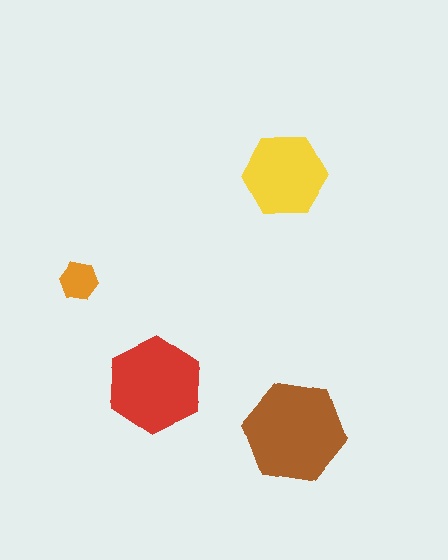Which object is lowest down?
The brown hexagon is bottommost.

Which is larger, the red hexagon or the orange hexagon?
The red one.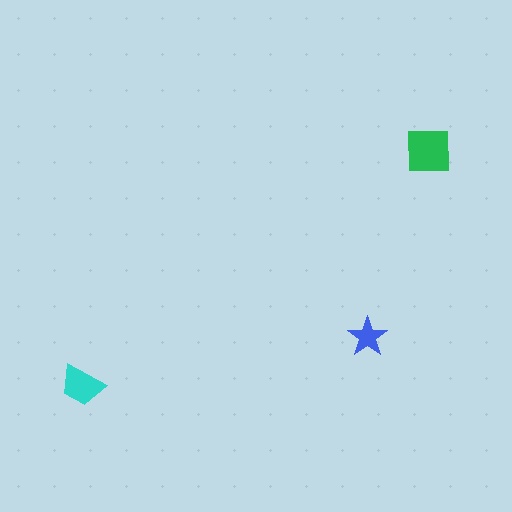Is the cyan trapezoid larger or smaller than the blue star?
Larger.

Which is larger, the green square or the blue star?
The green square.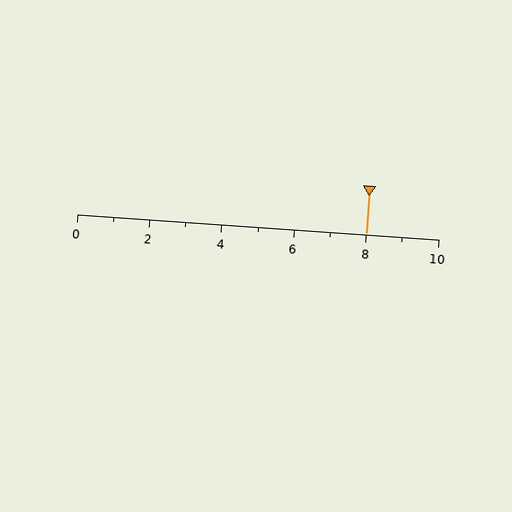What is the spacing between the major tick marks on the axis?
The major ticks are spaced 2 apart.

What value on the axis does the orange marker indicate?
The marker indicates approximately 8.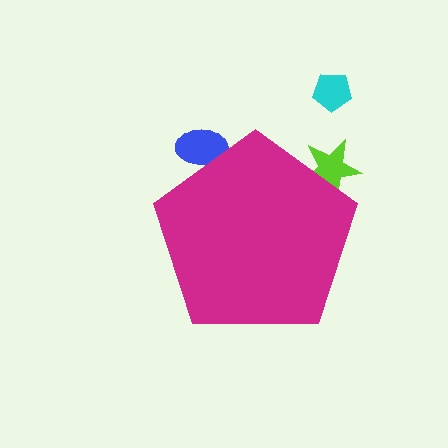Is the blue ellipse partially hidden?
Yes, the blue ellipse is partially hidden behind the magenta pentagon.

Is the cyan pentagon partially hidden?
No, the cyan pentagon is fully visible.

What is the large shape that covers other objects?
A magenta pentagon.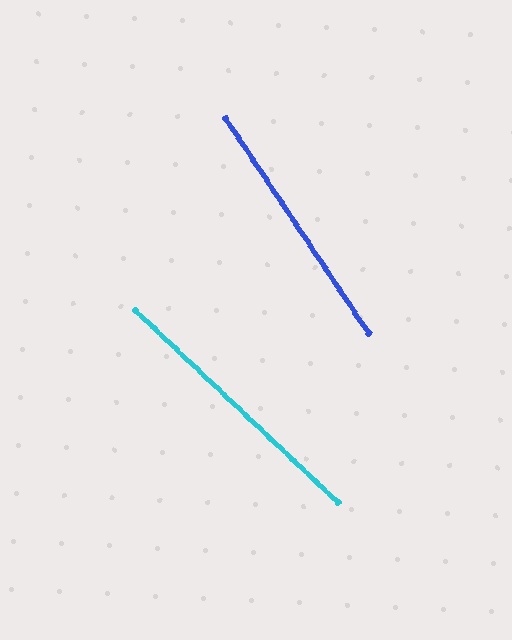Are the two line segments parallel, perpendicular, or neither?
Neither parallel nor perpendicular — they differ by about 13°.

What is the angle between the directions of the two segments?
Approximately 13 degrees.